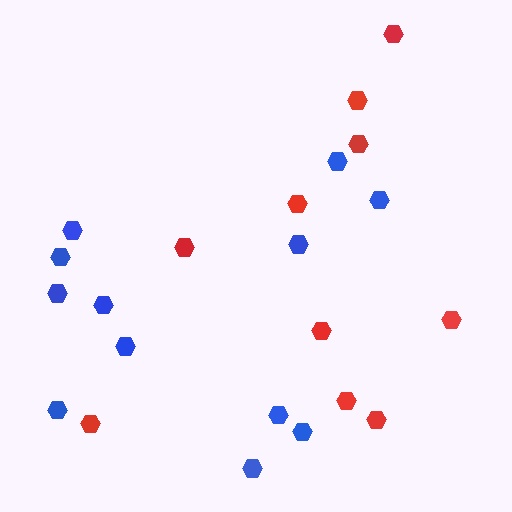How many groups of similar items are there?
There are 2 groups: one group of red hexagons (10) and one group of blue hexagons (12).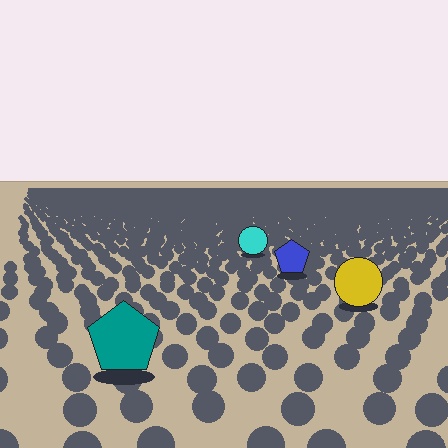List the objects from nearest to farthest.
From nearest to farthest: the teal pentagon, the yellow circle, the blue pentagon, the cyan circle.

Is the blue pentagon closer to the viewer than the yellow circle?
No. The yellow circle is closer — you can tell from the texture gradient: the ground texture is coarser near it.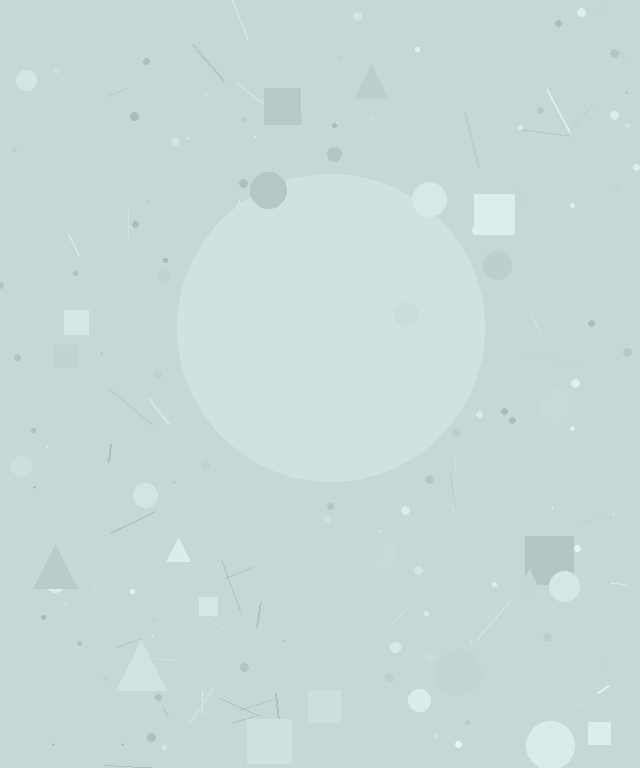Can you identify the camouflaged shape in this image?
The camouflaged shape is a circle.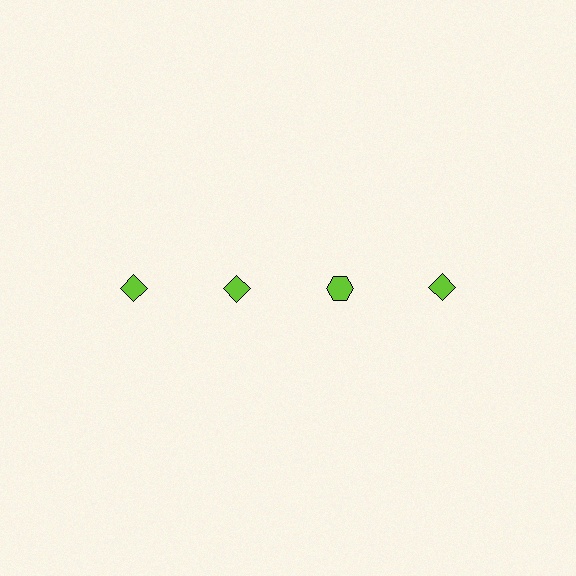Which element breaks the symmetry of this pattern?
The lime hexagon in the top row, center column breaks the symmetry. All other shapes are lime diamonds.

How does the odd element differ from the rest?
It has a different shape: hexagon instead of diamond.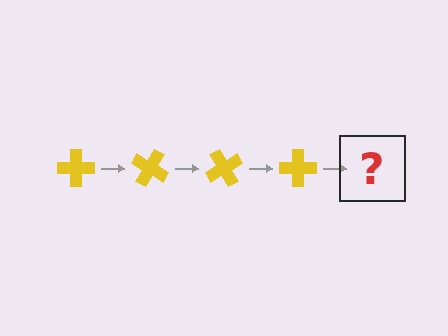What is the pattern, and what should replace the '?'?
The pattern is that the cross rotates 30 degrees each step. The '?' should be a yellow cross rotated 120 degrees.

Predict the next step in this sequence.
The next step is a yellow cross rotated 120 degrees.